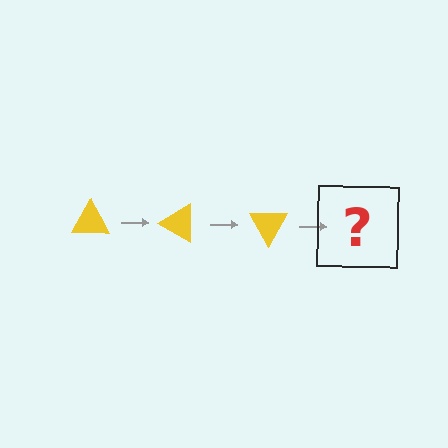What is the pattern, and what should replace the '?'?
The pattern is that the triangle rotates 30 degrees each step. The '?' should be a yellow triangle rotated 90 degrees.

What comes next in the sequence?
The next element should be a yellow triangle rotated 90 degrees.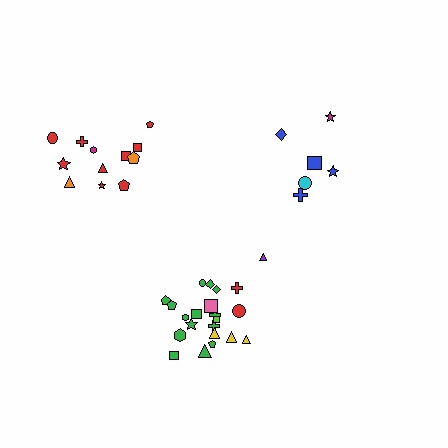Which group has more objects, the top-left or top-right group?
The top-left group.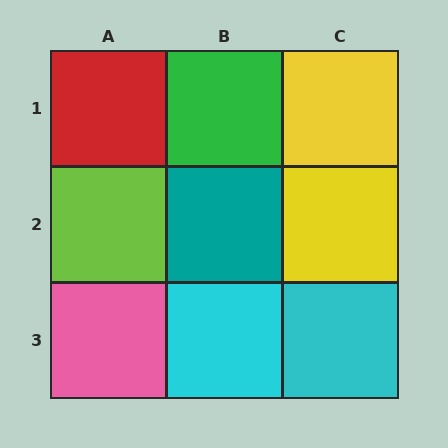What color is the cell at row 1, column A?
Red.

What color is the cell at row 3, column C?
Cyan.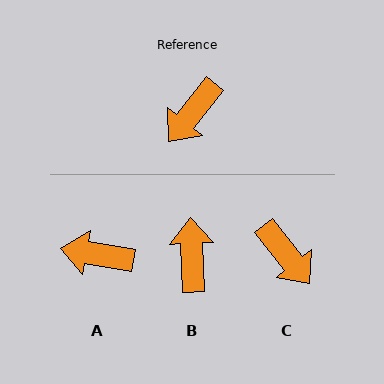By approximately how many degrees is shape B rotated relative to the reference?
Approximately 139 degrees clockwise.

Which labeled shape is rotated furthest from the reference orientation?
B, about 139 degrees away.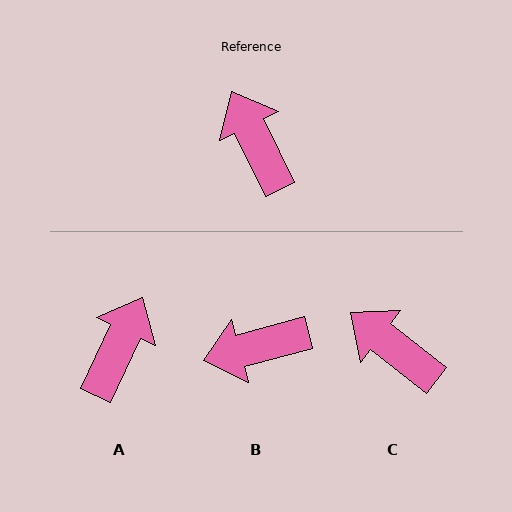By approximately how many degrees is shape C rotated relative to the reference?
Approximately 25 degrees counter-clockwise.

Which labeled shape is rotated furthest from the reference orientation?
B, about 79 degrees away.